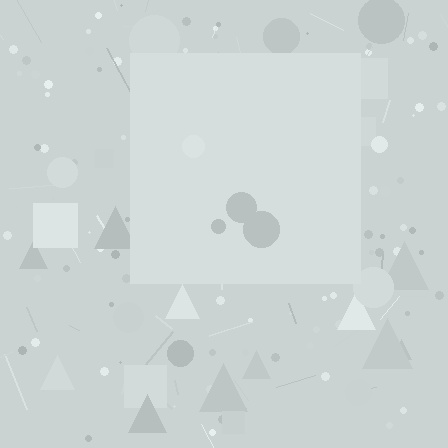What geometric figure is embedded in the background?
A square is embedded in the background.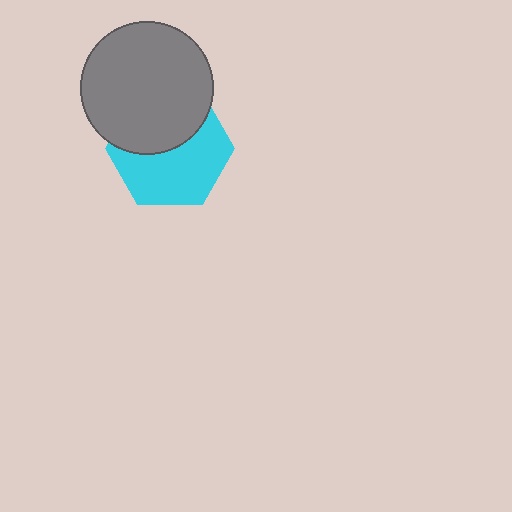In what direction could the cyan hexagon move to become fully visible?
The cyan hexagon could move down. That would shift it out from behind the gray circle entirely.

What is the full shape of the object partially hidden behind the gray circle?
The partially hidden object is a cyan hexagon.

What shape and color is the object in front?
The object in front is a gray circle.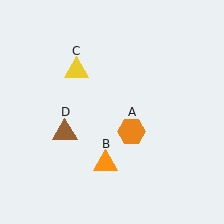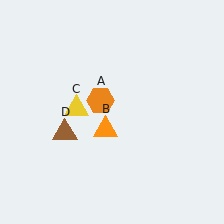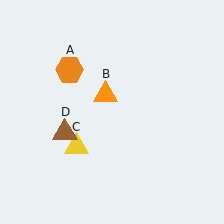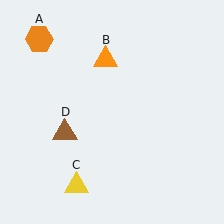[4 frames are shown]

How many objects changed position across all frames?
3 objects changed position: orange hexagon (object A), orange triangle (object B), yellow triangle (object C).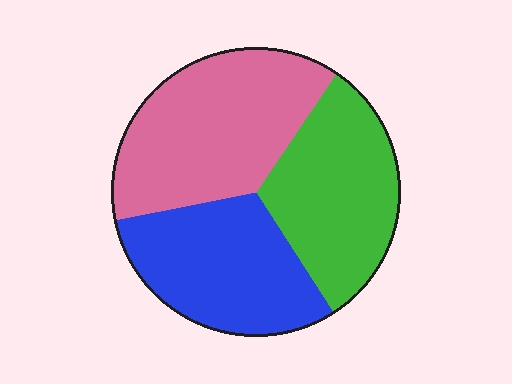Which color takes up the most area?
Pink, at roughly 40%.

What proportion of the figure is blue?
Blue takes up between a quarter and a half of the figure.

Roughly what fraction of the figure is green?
Green takes up about one third (1/3) of the figure.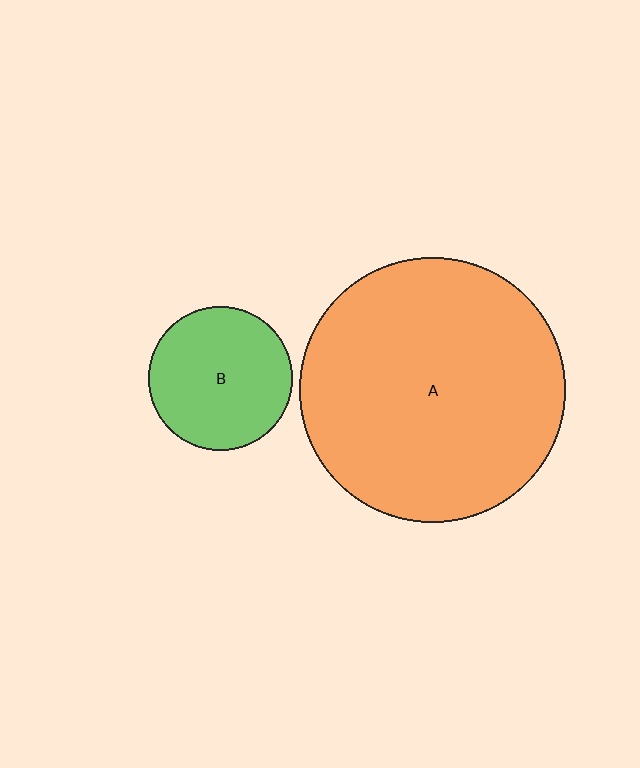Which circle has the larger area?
Circle A (orange).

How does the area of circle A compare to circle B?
Approximately 3.4 times.